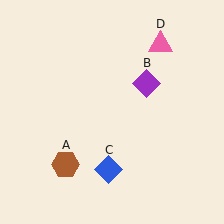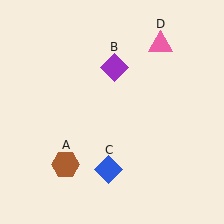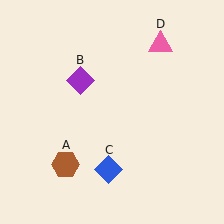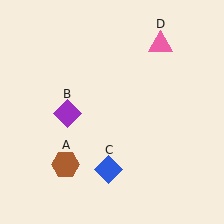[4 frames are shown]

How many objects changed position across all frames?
1 object changed position: purple diamond (object B).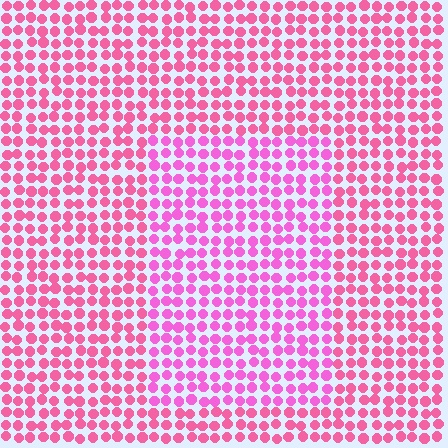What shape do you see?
I see a rectangle.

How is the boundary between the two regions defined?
The boundary is defined purely by a slight shift in hue (about 23 degrees). Spacing, size, and orientation are identical on both sides.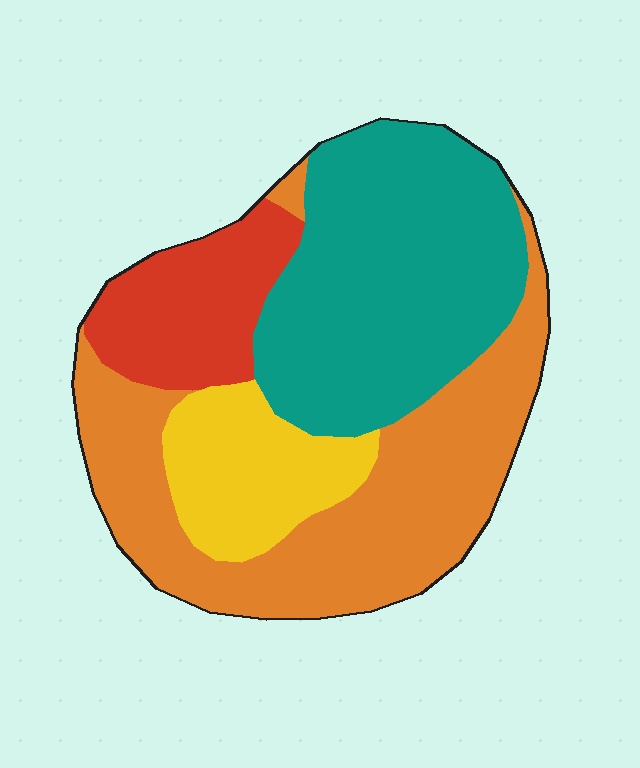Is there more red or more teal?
Teal.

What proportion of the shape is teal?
Teal covers 35% of the shape.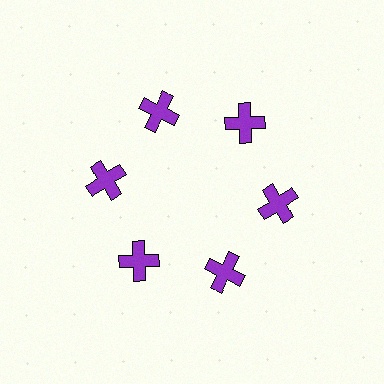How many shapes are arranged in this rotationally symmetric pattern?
There are 6 shapes, arranged in 6 groups of 1.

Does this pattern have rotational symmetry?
Yes, this pattern has 6-fold rotational symmetry. It looks the same after rotating 60 degrees around the center.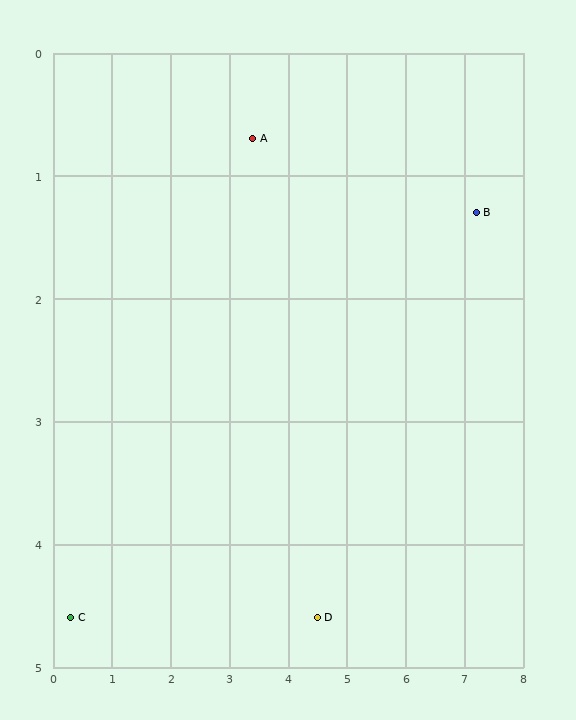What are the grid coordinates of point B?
Point B is at approximately (7.2, 1.3).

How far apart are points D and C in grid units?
Points D and C are about 4.2 grid units apart.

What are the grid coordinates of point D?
Point D is at approximately (4.5, 4.6).